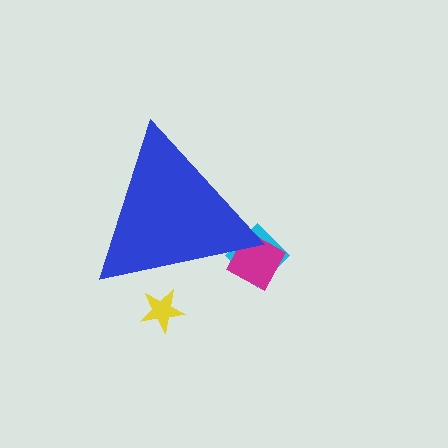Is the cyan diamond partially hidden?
Yes, the cyan diamond is partially hidden behind the blue triangle.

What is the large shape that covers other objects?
A blue triangle.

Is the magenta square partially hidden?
Yes, the magenta square is partially hidden behind the blue triangle.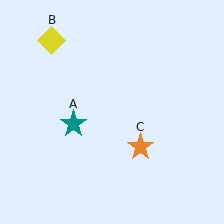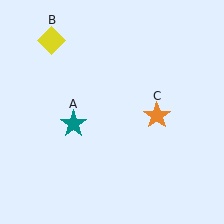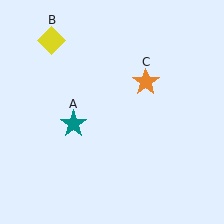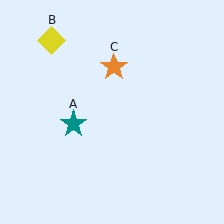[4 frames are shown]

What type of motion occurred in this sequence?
The orange star (object C) rotated counterclockwise around the center of the scene.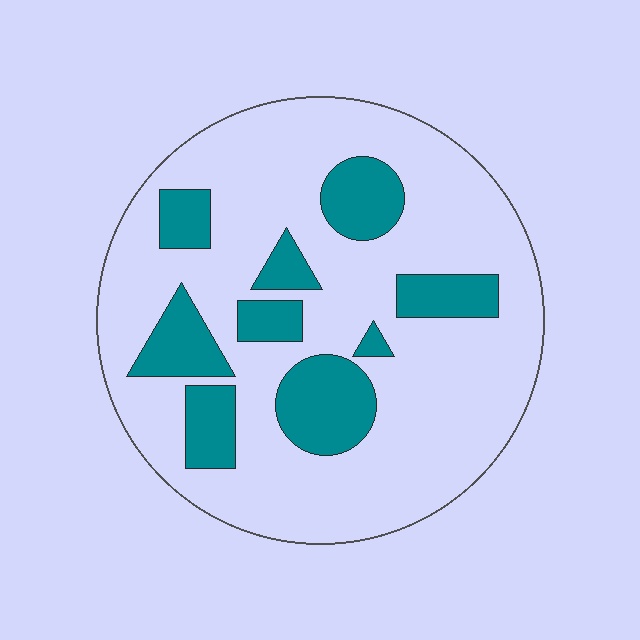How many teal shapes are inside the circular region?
9.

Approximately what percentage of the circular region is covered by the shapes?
Approximately 25%.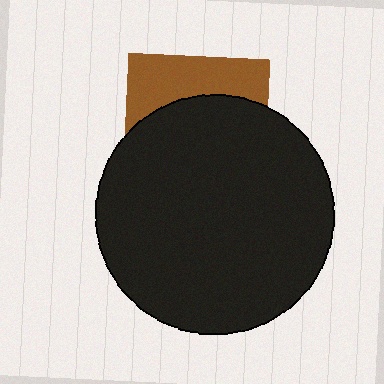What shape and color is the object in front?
The object in front is a black circle.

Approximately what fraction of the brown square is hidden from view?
Roughly 67% of the brown square is hidden behind the black circle.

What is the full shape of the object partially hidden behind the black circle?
The partially hidden object is a brown square.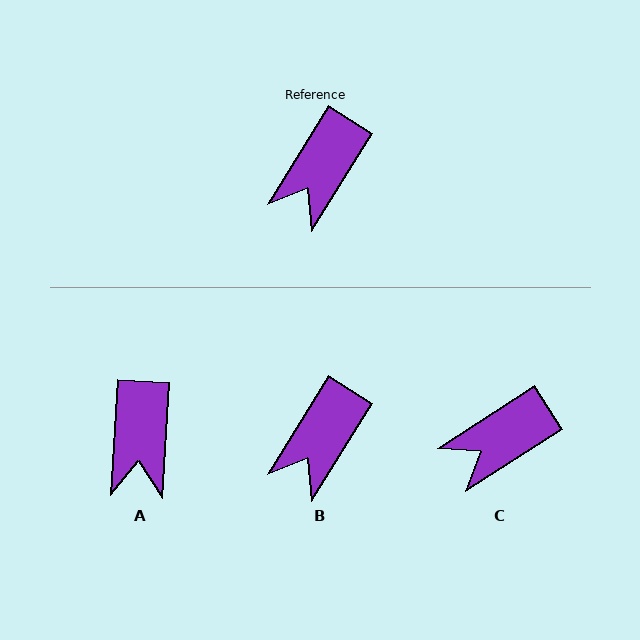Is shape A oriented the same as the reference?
No, it is off by about 29 degrees.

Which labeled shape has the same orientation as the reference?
B.